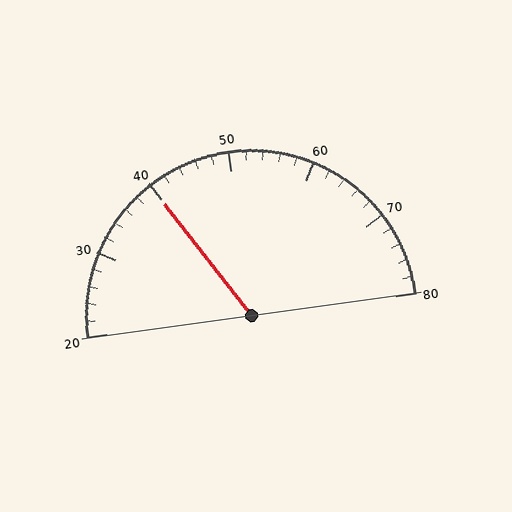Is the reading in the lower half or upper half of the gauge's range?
The reading is in the lower half of the range (20 to 80).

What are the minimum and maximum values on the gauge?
The gauge ranges from 20 to 80.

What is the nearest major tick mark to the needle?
The nearest major tick mark is 40.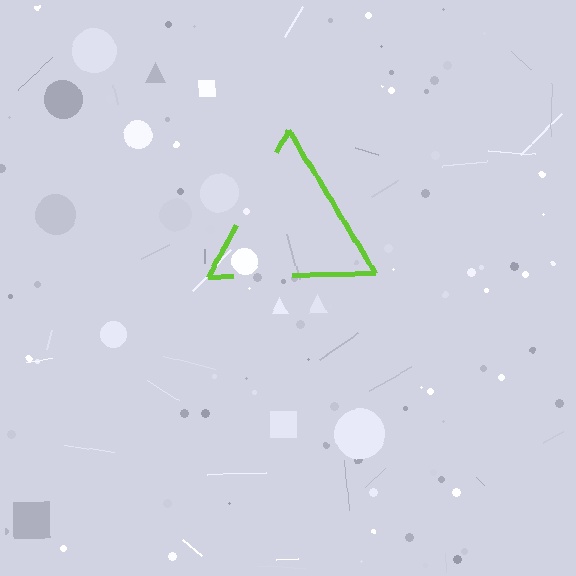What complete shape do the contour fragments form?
The contour fragments form a triangle.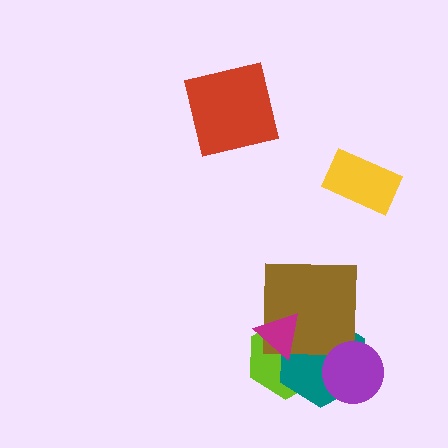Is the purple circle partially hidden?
No, no other shape covers it.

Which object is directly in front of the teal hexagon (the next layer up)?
The brown square is directly in front of the teal hexagon.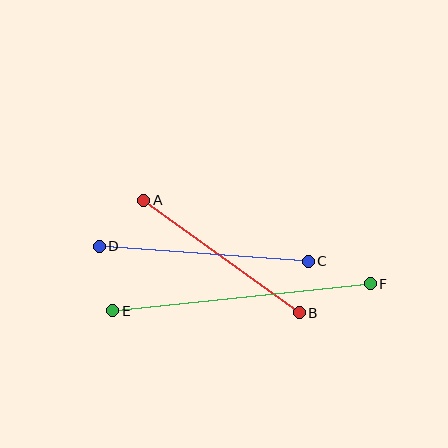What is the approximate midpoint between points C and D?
The midpoint is at approximately (204, 254) pixels.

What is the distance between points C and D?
The distance is approximately 210 pixels.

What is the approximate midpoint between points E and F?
The midpoint is at approximately (241, 297) pixels.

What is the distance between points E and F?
The distance is approximately 259 pixels.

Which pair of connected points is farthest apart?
Points E and F are farthest apart.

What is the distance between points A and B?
The distance is approximately 192 pixels.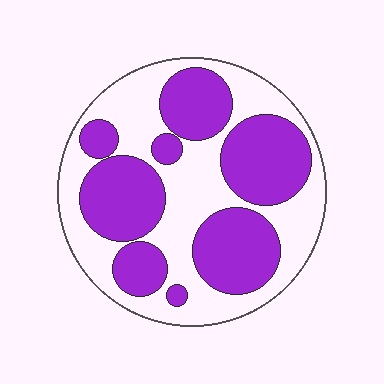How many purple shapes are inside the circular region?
8.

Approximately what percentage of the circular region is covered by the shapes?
Approximately 50%.